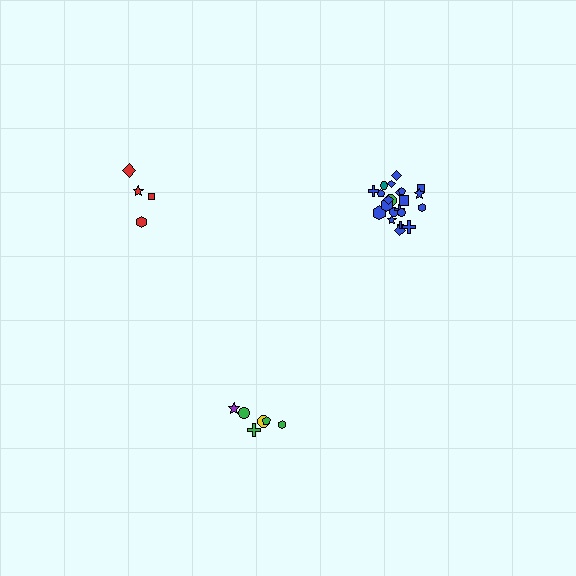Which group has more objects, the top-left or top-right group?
The top-right group.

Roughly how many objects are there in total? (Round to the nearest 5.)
Roughly 30 objects in total.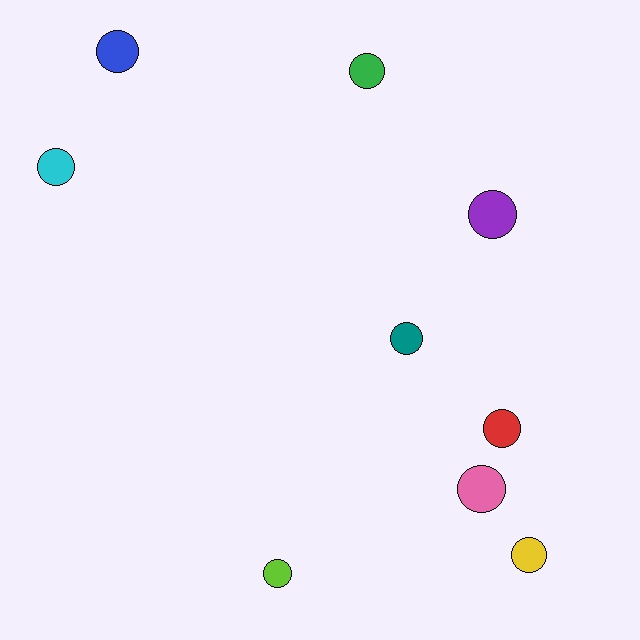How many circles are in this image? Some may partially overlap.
There are 9 circles.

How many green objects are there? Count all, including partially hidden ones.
There is 1 green object.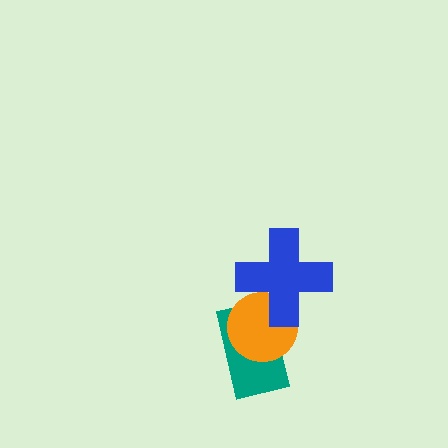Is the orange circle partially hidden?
Yes, it is partially covered by another shape.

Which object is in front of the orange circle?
The blue cross is in front of the orange circle.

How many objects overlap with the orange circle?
2 objects overlap with the orange circle.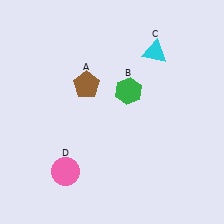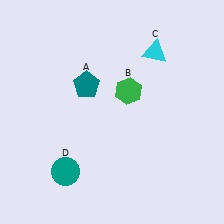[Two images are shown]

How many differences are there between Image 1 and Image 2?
There are 2 differences between the two images.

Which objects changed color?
A changed from brown to teal. D changed from pink to teal.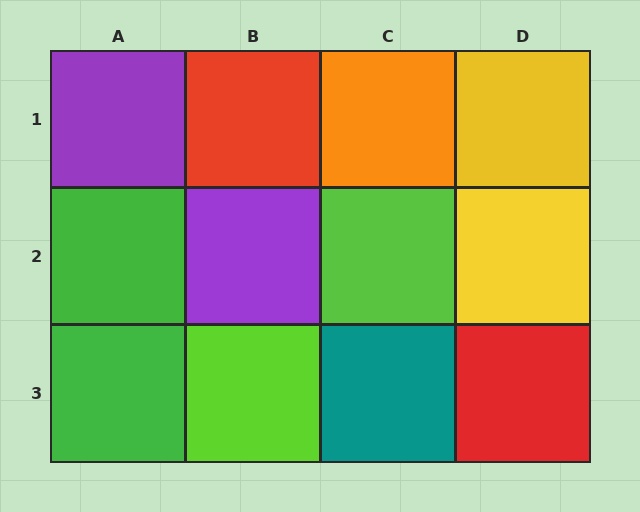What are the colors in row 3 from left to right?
Green, lime, teal, red.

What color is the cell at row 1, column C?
Orange.